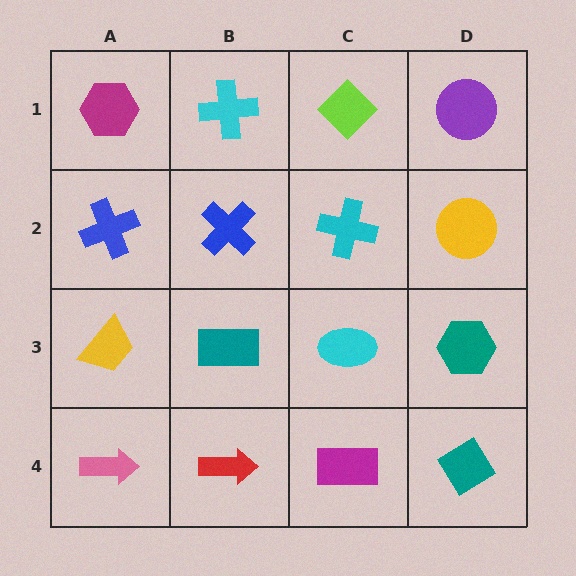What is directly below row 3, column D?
A teal diamond.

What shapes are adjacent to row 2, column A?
A magenta hexagon (row 1, column A), a yellow trapezoid (row 3, column A), a blue cross (row 2, column B).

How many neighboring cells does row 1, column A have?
2.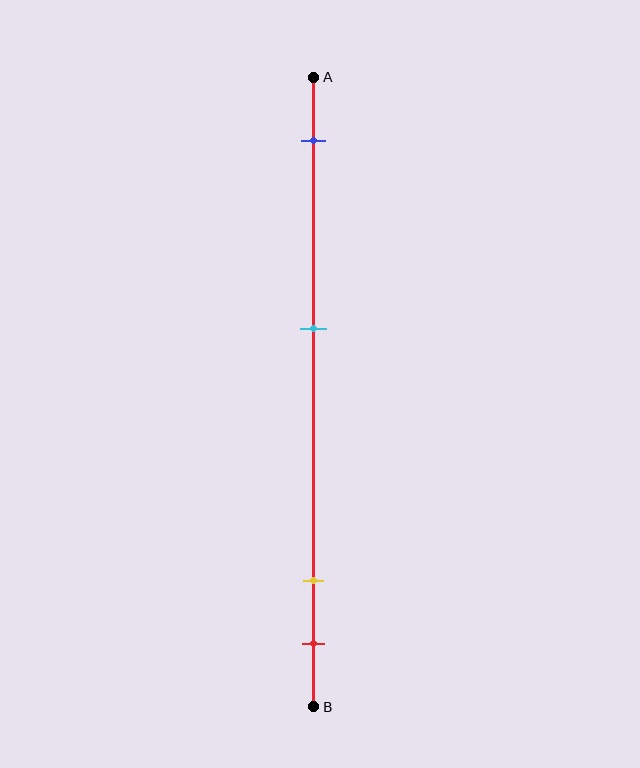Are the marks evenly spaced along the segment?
No, the marks are not evenly spaced.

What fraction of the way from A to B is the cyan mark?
The cyan mark is approximately 40% (0.4) of the way from A to B.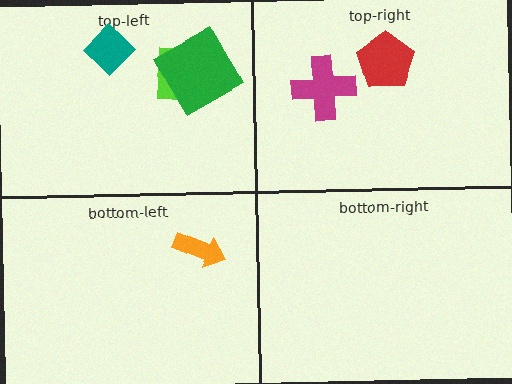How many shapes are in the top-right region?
2.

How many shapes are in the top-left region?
3.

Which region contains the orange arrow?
The bottom-left region.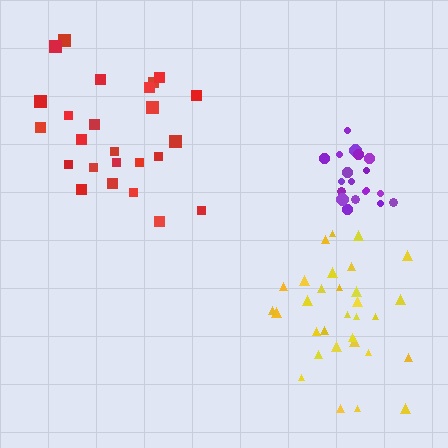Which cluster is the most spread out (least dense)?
Red.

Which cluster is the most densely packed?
Purple.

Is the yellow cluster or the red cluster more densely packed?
Yellow.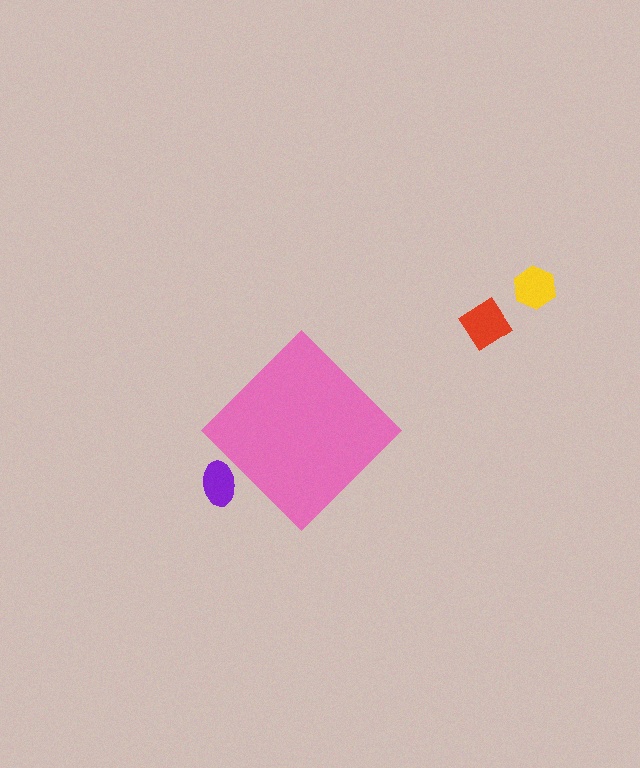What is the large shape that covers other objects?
A pink diamond.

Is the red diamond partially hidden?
No, the red diamond is fully visible.